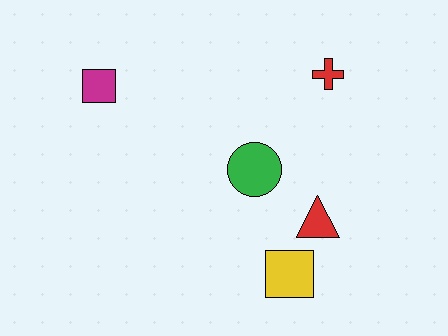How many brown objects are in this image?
There are no brown objects.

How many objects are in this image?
There are 5 objects.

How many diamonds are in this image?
There are no diamonds.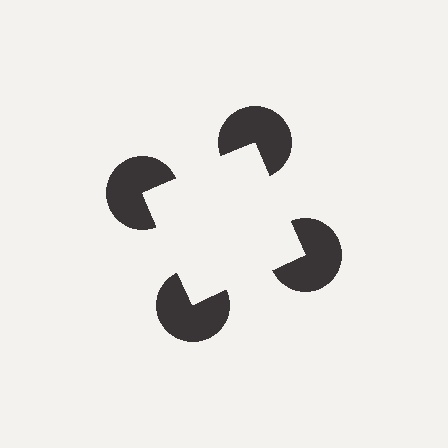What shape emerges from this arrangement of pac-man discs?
An illusory square — its edges are inferred from the aligned wedge cuts in the pac-man discs, not physically drawn.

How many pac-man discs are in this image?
There are 4 — one at each vertex of the illusory square.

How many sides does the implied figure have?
4 sides.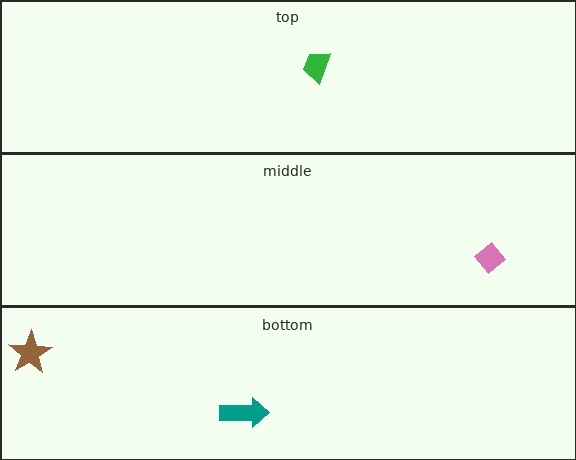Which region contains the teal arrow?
The bottom region.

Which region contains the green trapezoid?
The top region.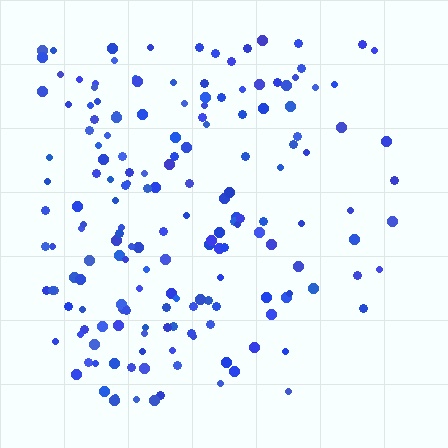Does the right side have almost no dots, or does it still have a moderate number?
Still a moderate number, just noticeably fewer than the left.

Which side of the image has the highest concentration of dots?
The left.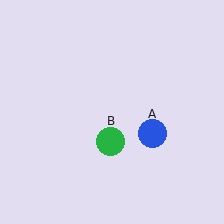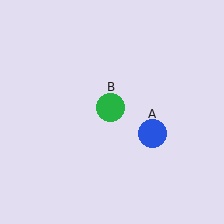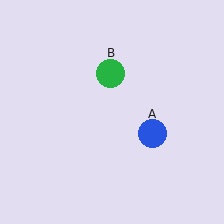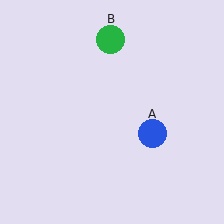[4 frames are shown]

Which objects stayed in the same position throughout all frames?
Blue circle (object A) remained stationary.